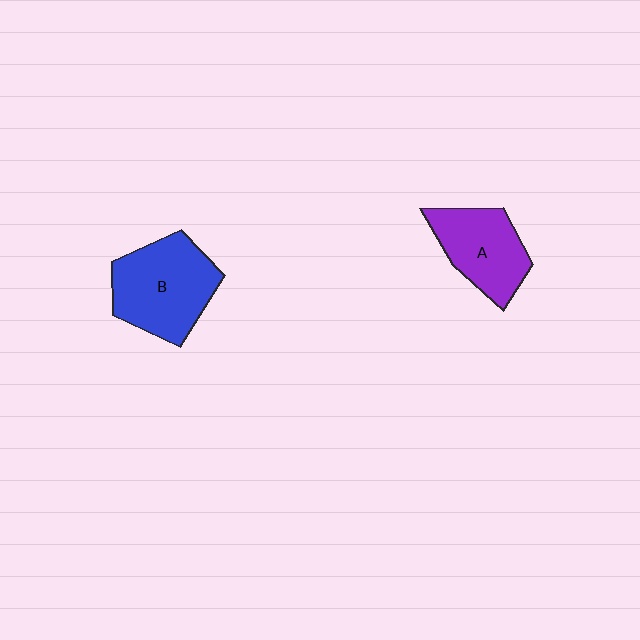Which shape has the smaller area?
Shape A (purple).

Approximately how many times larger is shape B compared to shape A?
Approximately 1.3 times.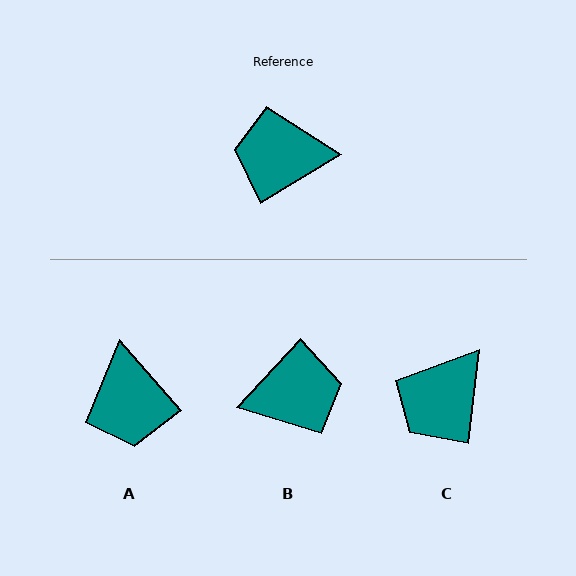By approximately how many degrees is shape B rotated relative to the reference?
Approximately 164 degrees clockwise.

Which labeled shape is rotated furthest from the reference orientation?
B, about 164 degrees away.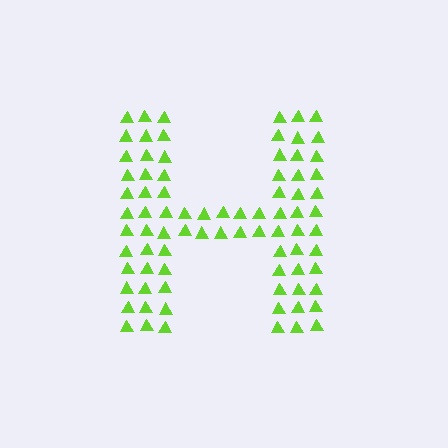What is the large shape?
The large shape is the letter H.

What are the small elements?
The small elements are triangles.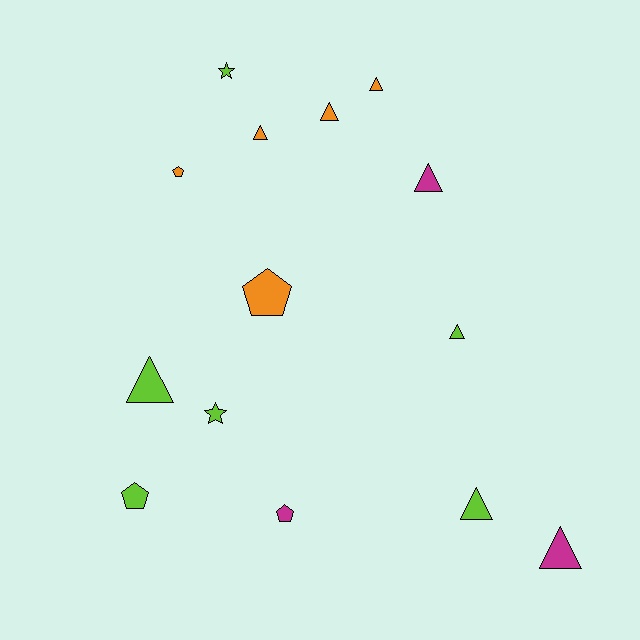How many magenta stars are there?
There are no magenta stars.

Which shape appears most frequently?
Triangle, with 8 objects.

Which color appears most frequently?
Lime, with 6 objects.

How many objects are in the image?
There are 14 objects.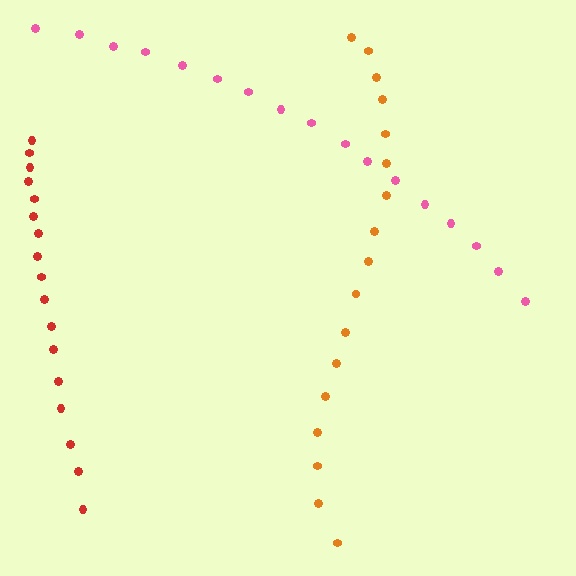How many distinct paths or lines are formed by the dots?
There are 3 distinct paths.